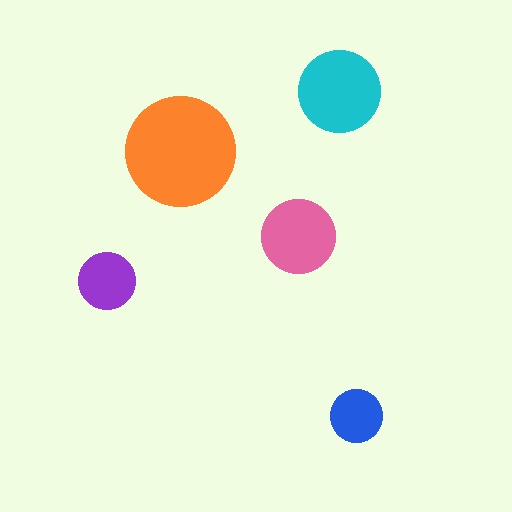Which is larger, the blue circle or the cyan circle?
The cyan one.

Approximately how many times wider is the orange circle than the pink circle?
About 1.5 times wider.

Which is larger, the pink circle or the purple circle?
The pink one.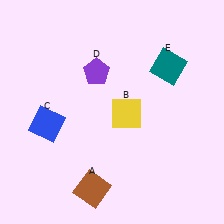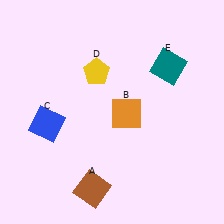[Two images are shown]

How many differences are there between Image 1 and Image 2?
There are 2 differences between the two images.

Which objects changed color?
B changed from yellow to orange. D changed from purple to yellow.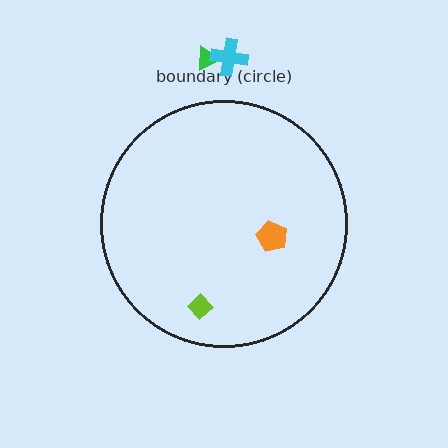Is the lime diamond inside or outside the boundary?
Inside.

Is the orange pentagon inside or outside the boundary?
Inside.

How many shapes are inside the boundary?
2 inside, 2 outside.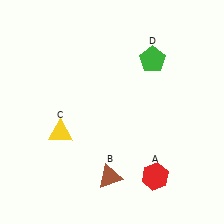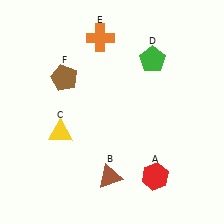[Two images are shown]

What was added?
An orange cross (E), a brown pentagon (F) were added in Image 2.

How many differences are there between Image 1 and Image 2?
There are 2 differences between the two images.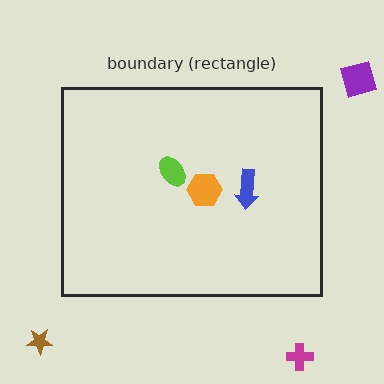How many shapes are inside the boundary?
3 inside, 3 outside.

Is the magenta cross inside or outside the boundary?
Outside.